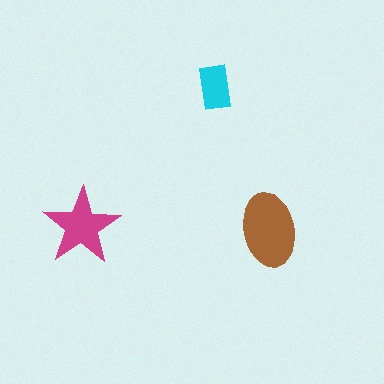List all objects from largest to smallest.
The brown ellipse, the magenta star, the cyan rectangle.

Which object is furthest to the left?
The magenta star is leftmost.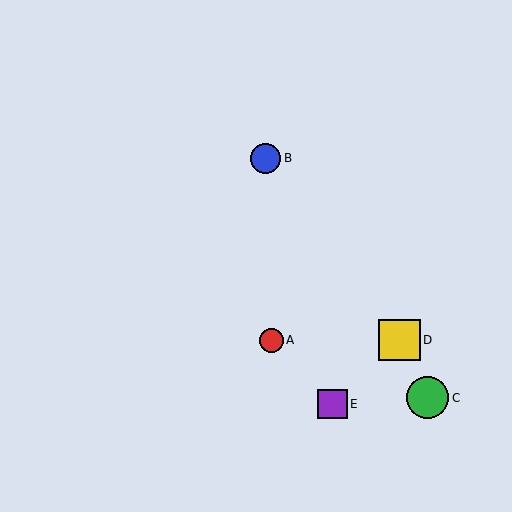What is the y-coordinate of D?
Object D is at y≈340.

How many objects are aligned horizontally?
2 objects (A, D) are aligned horizontally.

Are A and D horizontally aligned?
Yes, both are at y≈340.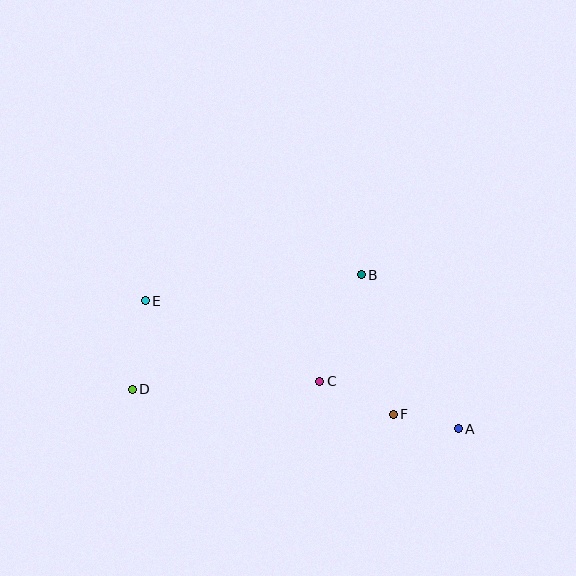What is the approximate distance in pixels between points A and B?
The distance between A and B is approximately 182 pixels.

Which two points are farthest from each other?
Points A and E are farthest from each other.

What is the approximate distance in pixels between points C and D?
The distance between C and D is approximately 188 pixels.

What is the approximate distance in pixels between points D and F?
The distance between D and F is approximately 263 pixels.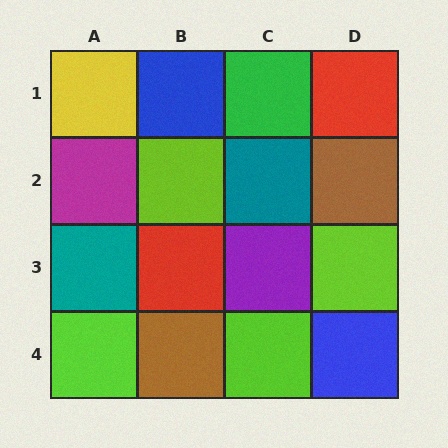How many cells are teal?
2 cells are teal.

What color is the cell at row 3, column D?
Lime.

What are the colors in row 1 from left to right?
Yellow, blue, green, red.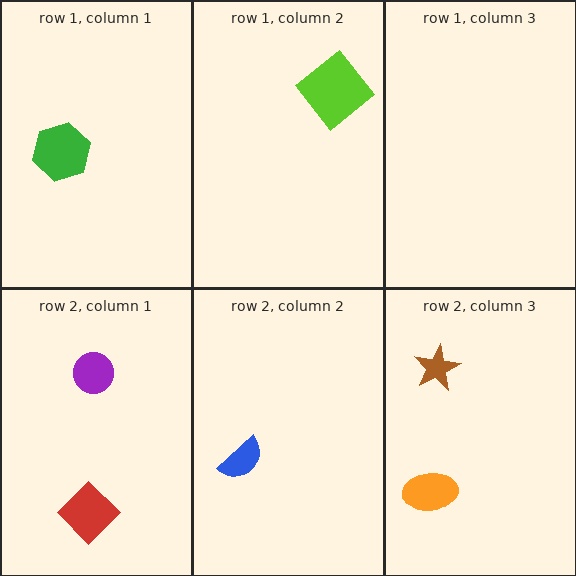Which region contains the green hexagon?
The row 1, column 1 region.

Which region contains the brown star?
The row 2, column 3 region.